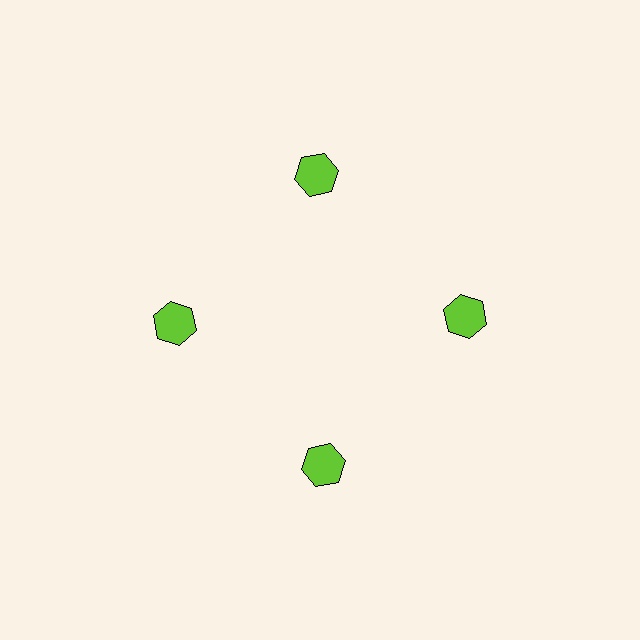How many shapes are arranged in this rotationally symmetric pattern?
There are 4 shapes, arranged in 4 groups of 1.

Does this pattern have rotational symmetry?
Yes, this pattern has 4-fold rotational symmetry. It looks the same after rotating 90 degrees around the center.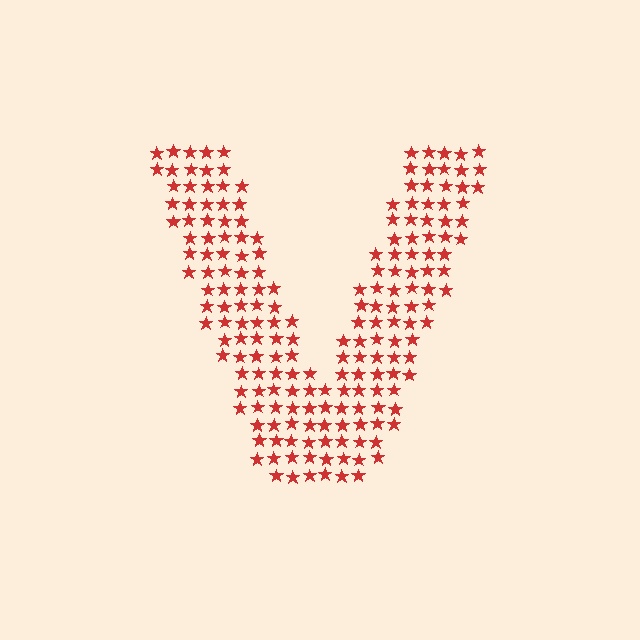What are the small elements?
The small elements are stars.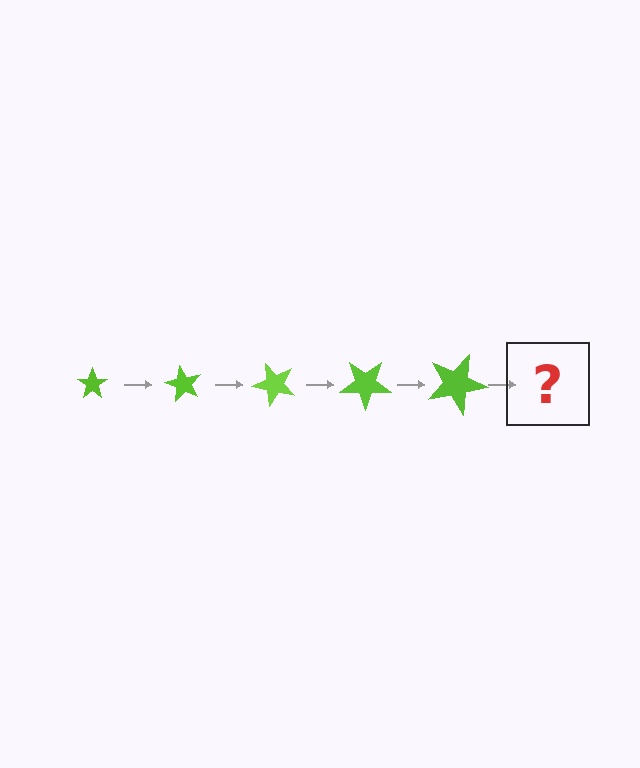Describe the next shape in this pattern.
It should be a star, larger than the previous one and rotated 300 degrees from the start.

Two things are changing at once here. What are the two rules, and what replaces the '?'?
The two rules are that the star grows larger each step and it rotates 60 degrees each step. The '?' should be a star, larger than the previous one and rotated 300 degrees from the start.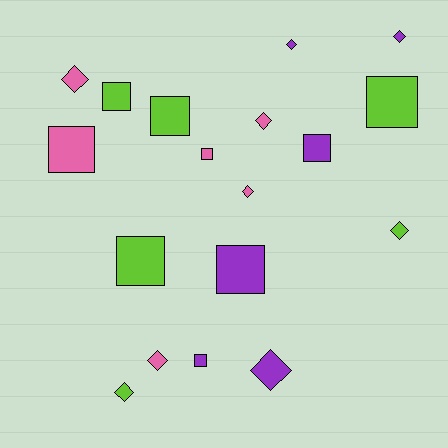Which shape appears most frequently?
Diamond, with 9 objects.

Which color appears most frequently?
Purple, with 6 objects.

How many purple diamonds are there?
There are 3 purple diamonds.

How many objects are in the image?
There are 18 objects.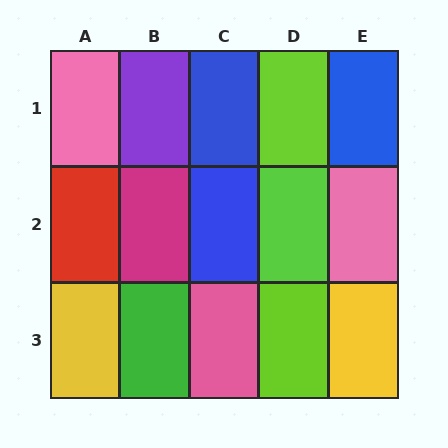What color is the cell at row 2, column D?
Lime.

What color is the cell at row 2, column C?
Blue.